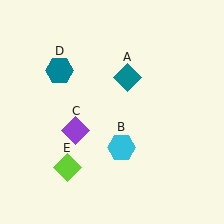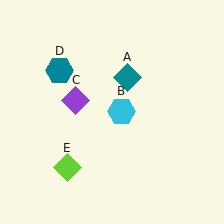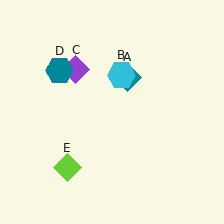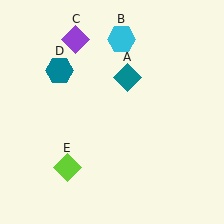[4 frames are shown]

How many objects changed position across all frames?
2 objects changed position: cyan hexagon (object B), purple diamond (object C).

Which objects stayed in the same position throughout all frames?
Teal diamond (object A) and teal hexagon (object D) and lime diamond (object E) remained stationary.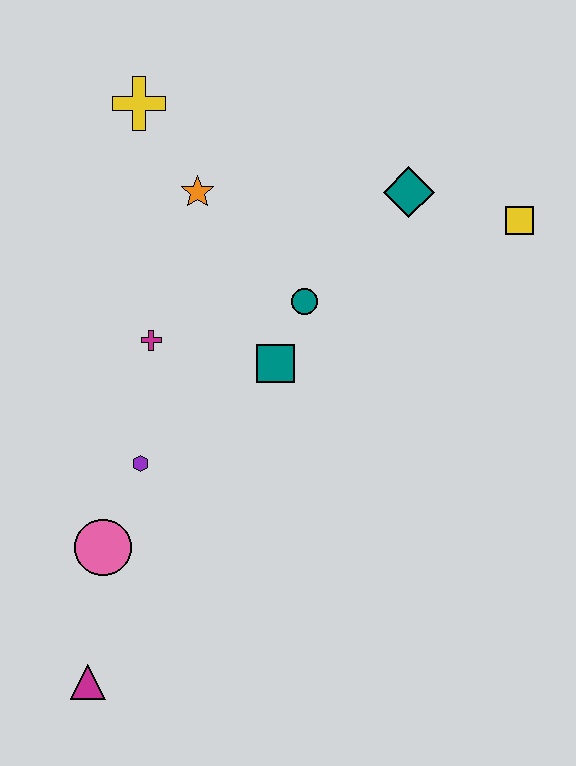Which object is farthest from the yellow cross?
The magenta triangle is farthest from the yellow cross.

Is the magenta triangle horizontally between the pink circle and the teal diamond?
No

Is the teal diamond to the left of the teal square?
No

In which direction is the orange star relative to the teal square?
The orange star is above the teal square.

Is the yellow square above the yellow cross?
No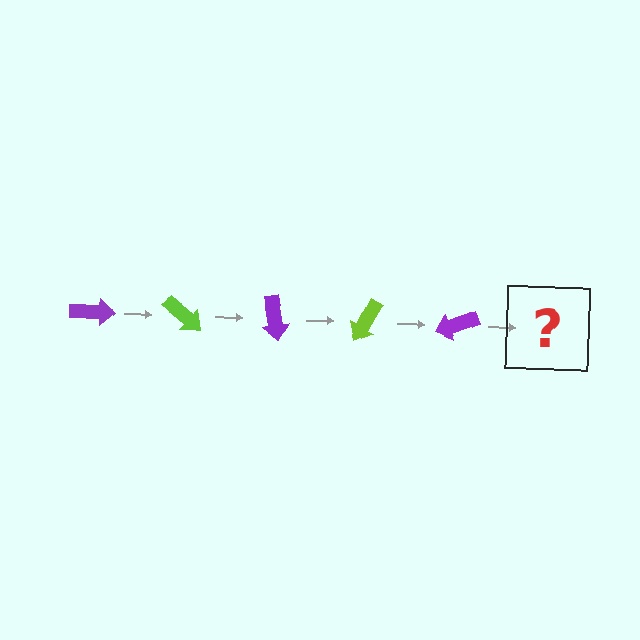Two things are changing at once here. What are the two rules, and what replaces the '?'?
The two rules are that it rotates 40 degrees each step and the color cycles through purple and lime. The '?' should be a lime arrow, rotated 200 degrees from the start.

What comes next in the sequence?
The next element should be a lime arrow, rotated 200 degrees from the start.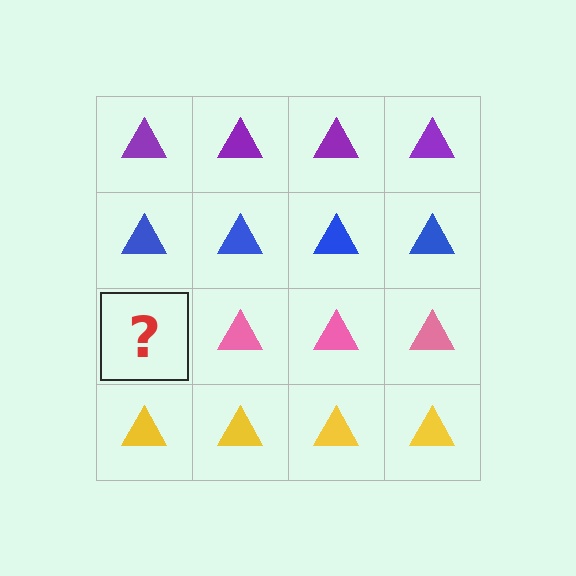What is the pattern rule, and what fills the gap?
The rule is that each row has a consistent color. The gap should be filled with a pink triangle.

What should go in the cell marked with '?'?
The missing cell should contain a pink triangle.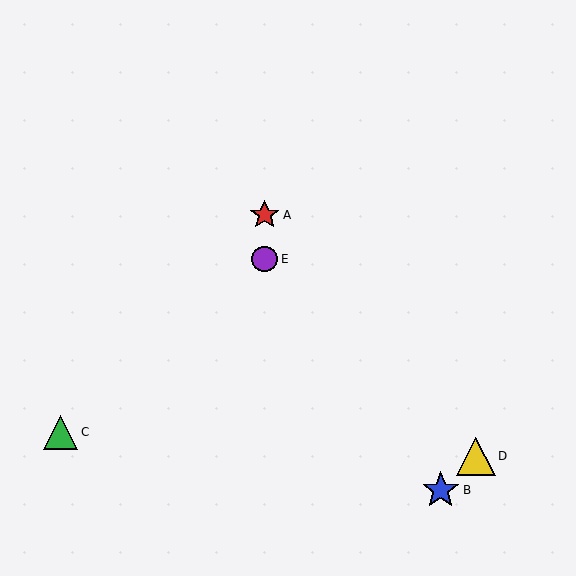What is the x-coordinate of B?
Object B is at x≈441.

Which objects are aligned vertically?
Objects A, E are aligned vertically.